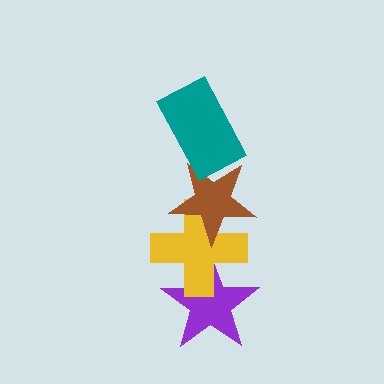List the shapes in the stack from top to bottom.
From top to bottom: the teal rectangle, the brown star, the yellow cross, the purple star.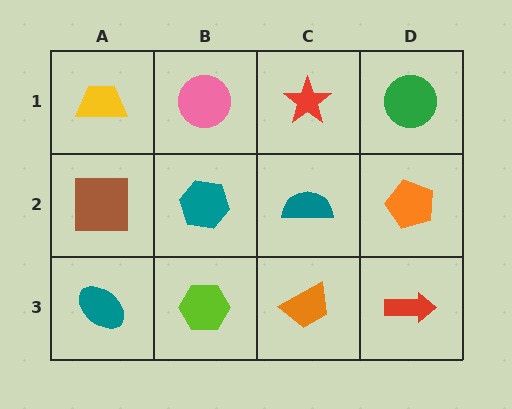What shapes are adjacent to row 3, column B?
A teal hexagon (row 2, column B), a teal ellipse (row 3, column A), an orange trapezoid (row 3, column C).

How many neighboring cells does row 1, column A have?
2.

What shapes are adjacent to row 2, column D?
A green circle (row 1, column D), a red arrow (row 3, column D), a teal semicircle (row 2, column C).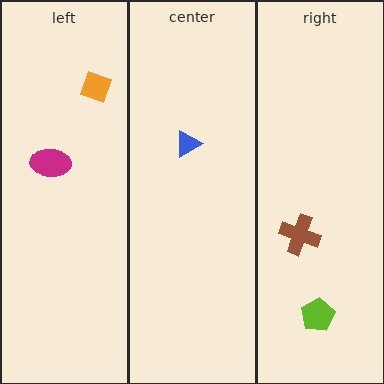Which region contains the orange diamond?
The left region.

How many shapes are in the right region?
2.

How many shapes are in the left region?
2.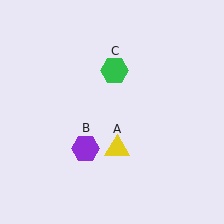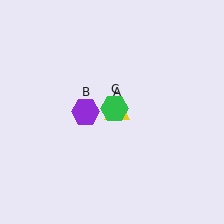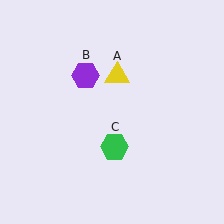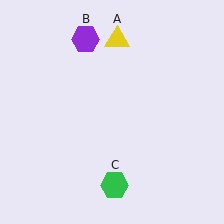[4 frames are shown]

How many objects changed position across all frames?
3 objects changed position: yellow triangle (object A), purple hexagon (object B), green hexagon (object C).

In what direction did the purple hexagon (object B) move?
The purple hexagon (object B) moved up.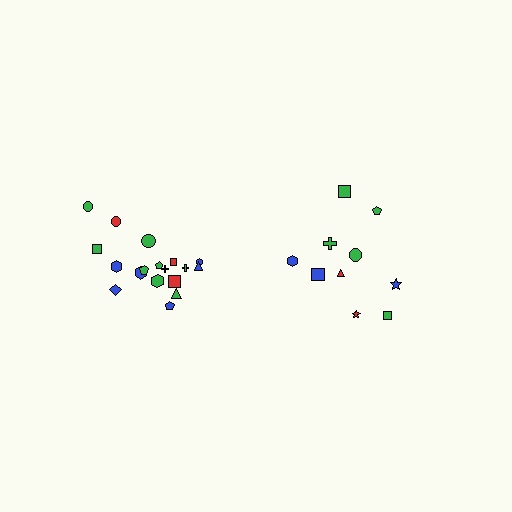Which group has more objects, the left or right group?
The left group.